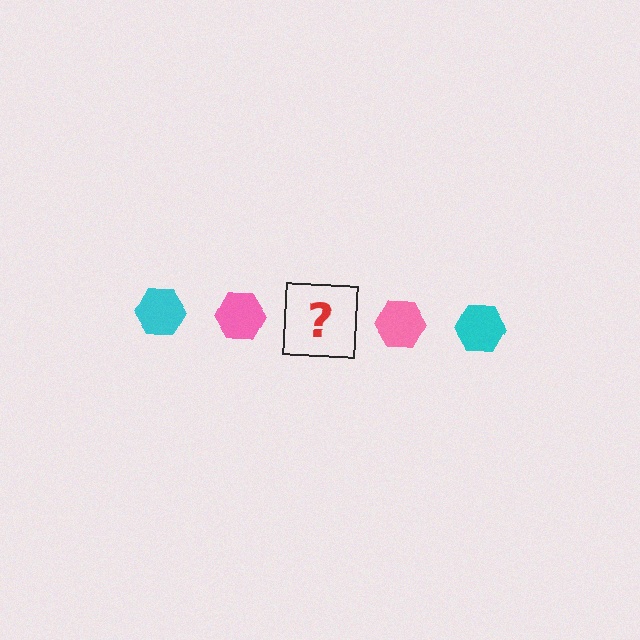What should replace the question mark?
The question mark should be replaced with a cyan hexagon.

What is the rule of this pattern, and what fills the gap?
The rule is that the pattern cycles through cyan, pink hexagons. The gap should be filled with a cyan hexagon.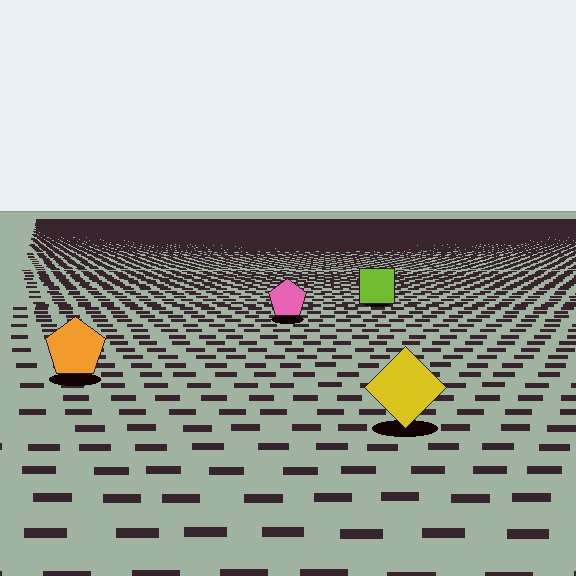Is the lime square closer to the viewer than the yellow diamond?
No. The yellow diamond is closer — you can tell from the texture gradient: the ground texture is coarser near it.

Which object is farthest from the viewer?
The lime square is farthest from the viewer. It appears smaller and the ground texture around it is denser.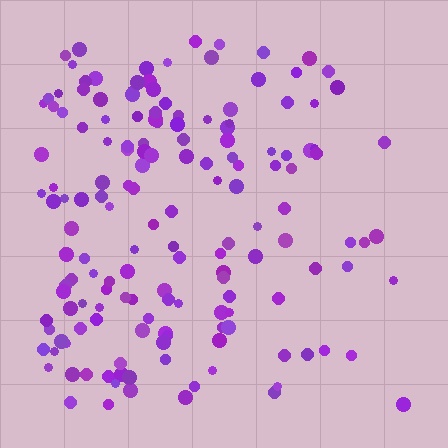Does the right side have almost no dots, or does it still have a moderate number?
Still a moderate number, just noticeably fewer than the left.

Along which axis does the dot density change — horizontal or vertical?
Horizontal.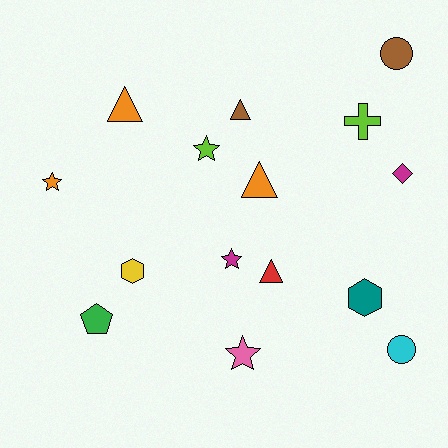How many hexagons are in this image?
There are 2 hexagons.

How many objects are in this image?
There are 15 objects.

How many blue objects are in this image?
There are no blue objects.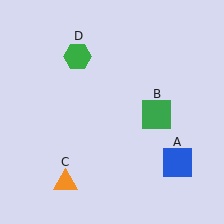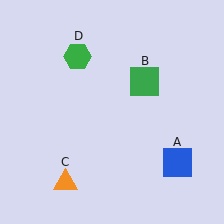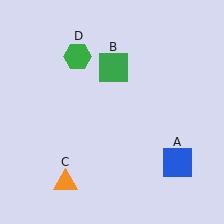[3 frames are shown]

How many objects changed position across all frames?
1 object changed position: green square (object B).